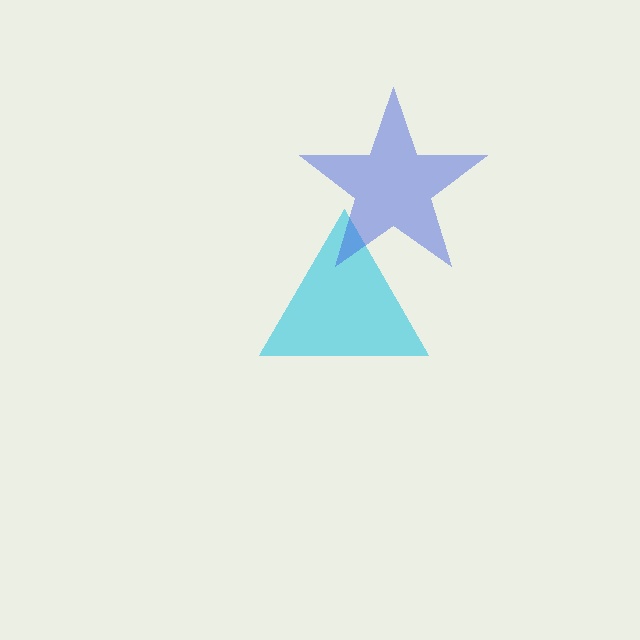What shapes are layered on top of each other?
The layered shapes are: a cyan triangle, a blue star.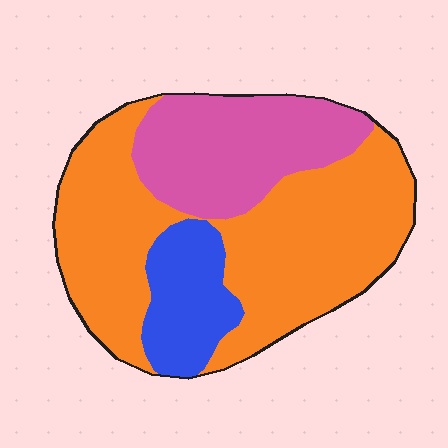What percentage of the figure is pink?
Pink covers about 25% of the figure.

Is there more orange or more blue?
Orange.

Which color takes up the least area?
Blue, at roughly 15%.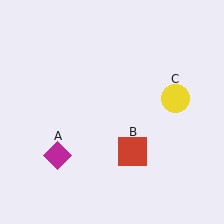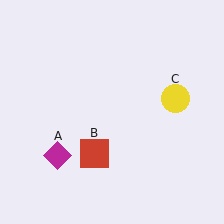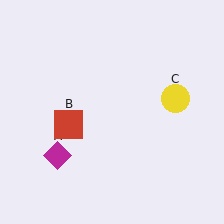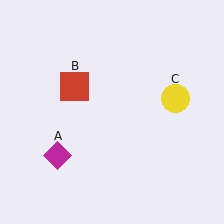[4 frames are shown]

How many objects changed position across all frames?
1 object changed position: red square (object B).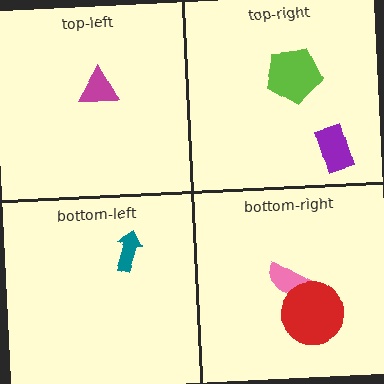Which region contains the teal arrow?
The bottom-left region.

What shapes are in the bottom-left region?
The teal arrow.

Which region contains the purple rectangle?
The top-right region.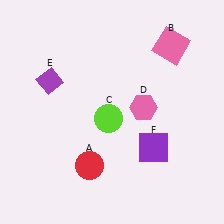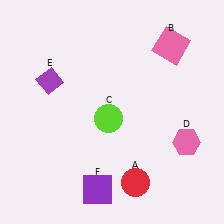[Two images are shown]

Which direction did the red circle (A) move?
The red circle (A) moved right.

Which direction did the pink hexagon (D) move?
The pink hexagon (D) moved right.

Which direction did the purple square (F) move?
The purple square (F) moved left.